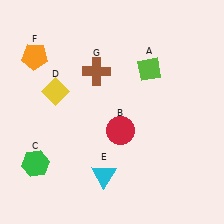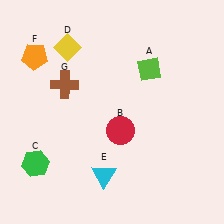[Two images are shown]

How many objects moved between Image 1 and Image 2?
2 objects moved between the two images.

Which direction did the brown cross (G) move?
The brown cross (G) moved left.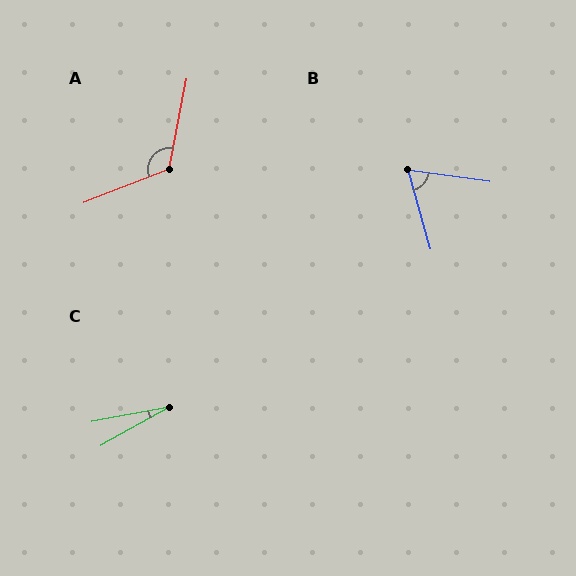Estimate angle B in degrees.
Approximately 66 degrees.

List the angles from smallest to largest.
C (18°), B (66°), A (122°).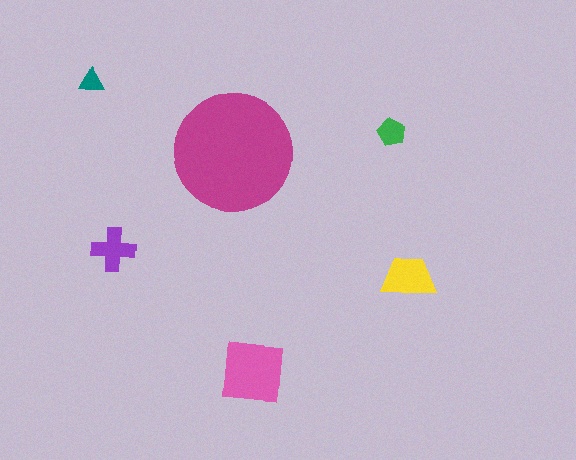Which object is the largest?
The magenta circle.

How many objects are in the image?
There are 6 objects in the image.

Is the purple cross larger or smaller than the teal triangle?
Larger.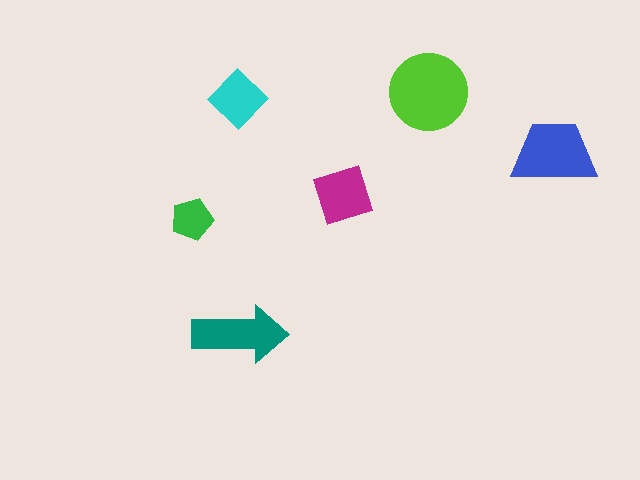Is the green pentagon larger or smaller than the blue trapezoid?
Smaller.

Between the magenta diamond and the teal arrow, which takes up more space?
The teal arrow.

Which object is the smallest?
The green pentagon.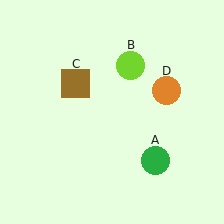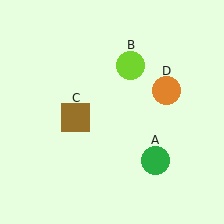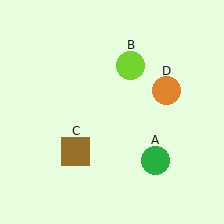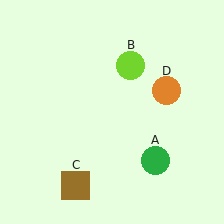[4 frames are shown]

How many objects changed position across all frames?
1 object changed position: brown square (object C).